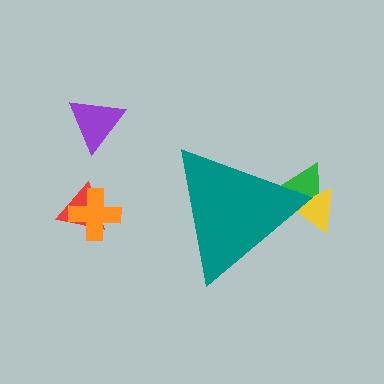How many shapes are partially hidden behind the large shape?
2 shapes are partially hidden.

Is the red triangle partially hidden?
No, the red triangle is fully visible.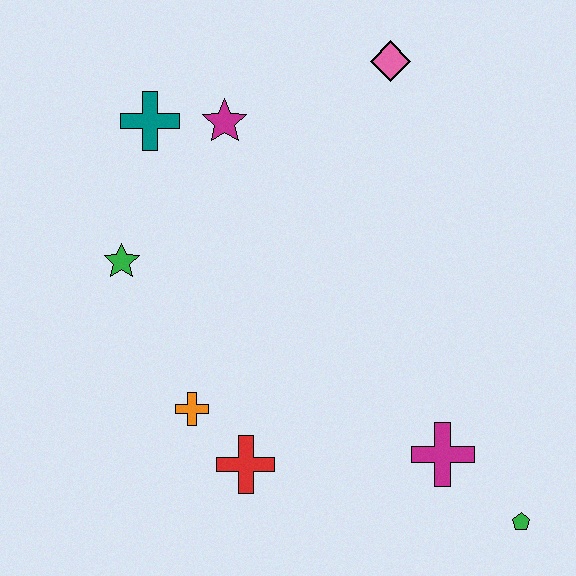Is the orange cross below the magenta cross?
No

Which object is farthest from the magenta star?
The green pentagon is farthest from the magenta star.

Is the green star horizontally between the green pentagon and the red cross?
No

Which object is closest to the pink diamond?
The magenta star is closest to the pink diamond.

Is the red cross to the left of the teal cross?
No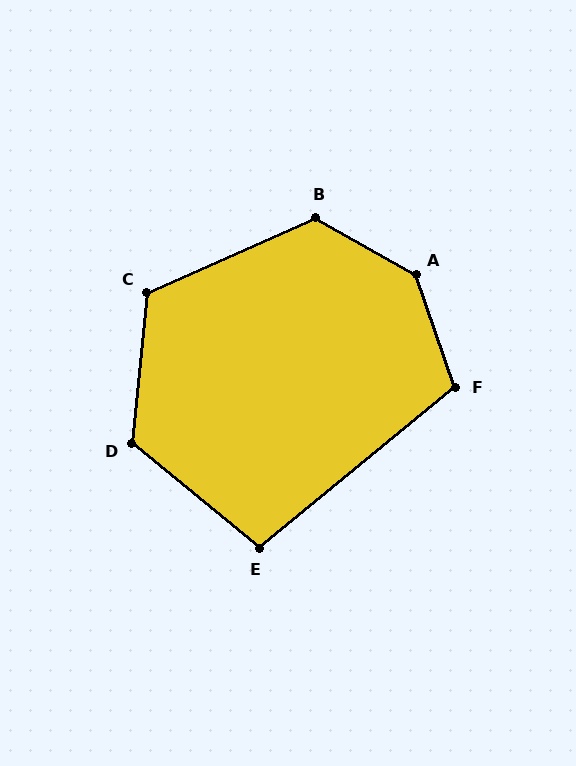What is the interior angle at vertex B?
Approximately 126 degrees (obtuse).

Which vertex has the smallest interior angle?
E, at approximately 101 degrees.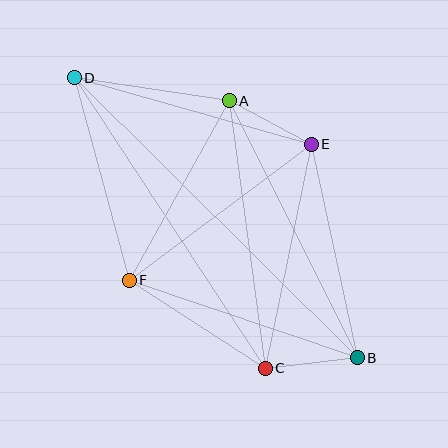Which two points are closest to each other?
Points B and C are closest to each other.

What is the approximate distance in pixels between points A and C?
The distance between A and C is approximately 270 pixels.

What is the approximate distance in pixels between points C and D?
The distance between C and D is approximately 348 pixels.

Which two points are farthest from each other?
Points B and D are farthest from each other.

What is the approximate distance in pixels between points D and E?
The distance between D and E is approximately 246 pixels.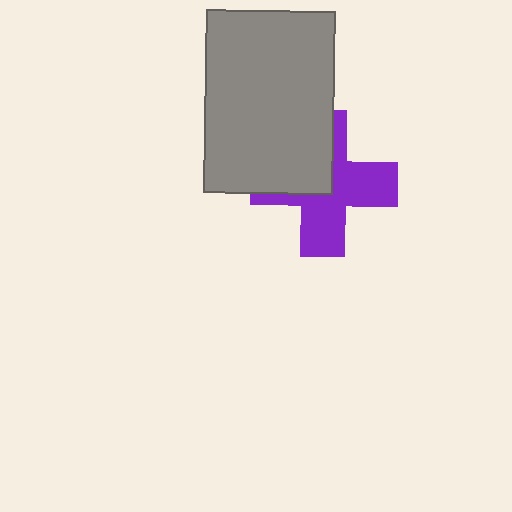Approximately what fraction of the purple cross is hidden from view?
Roughly 38% of the purple cross is hidden behind the gray rectangle.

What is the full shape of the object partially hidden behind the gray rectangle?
The partially hidden object is a purple cross.